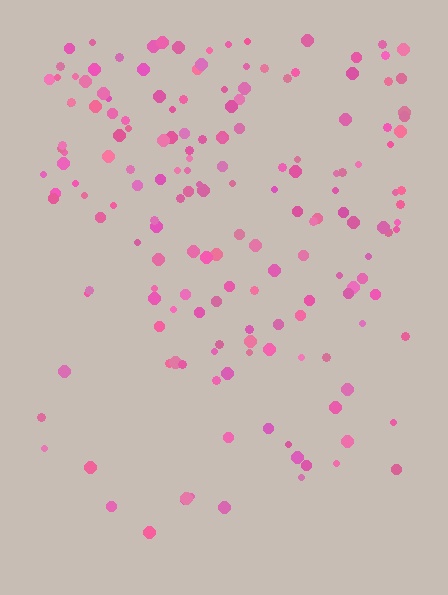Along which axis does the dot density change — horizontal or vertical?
Vertical.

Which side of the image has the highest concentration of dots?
The top.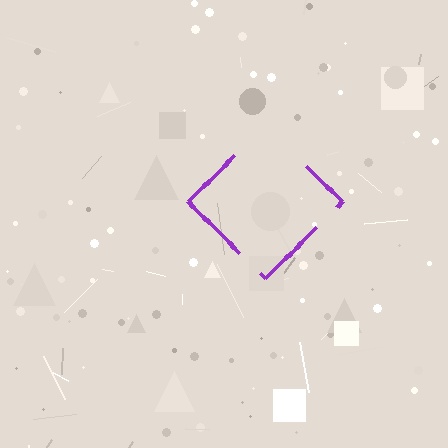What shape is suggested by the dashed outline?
The dashed outline suggests a diamond.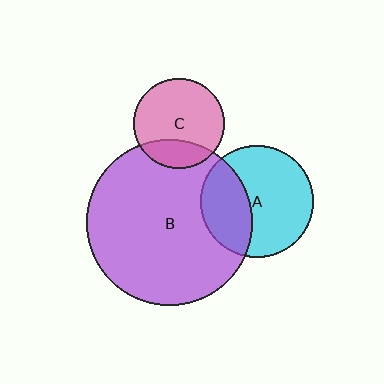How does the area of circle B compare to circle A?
Approximately 2.2 times.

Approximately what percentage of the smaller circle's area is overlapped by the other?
Approximately 25%.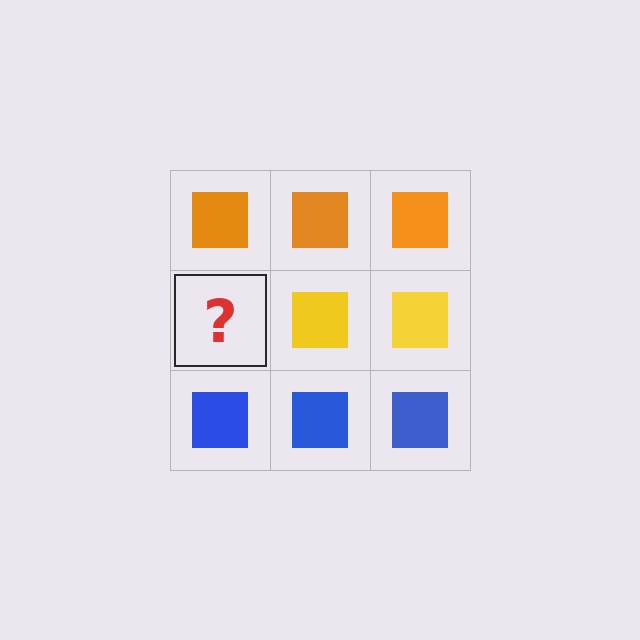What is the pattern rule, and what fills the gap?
The rule is that each row has a consistent color. The gap should be filled with a yellow square.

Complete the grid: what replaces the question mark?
The question mark should be replaced with a yellow square.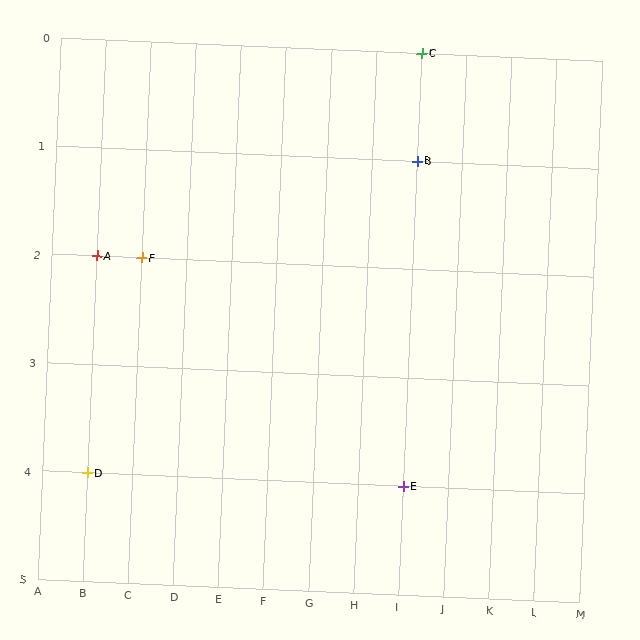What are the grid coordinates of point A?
Point A is at grid coordinates (B, 2).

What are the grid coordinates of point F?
Point F is at grid coordinates (C, 2).